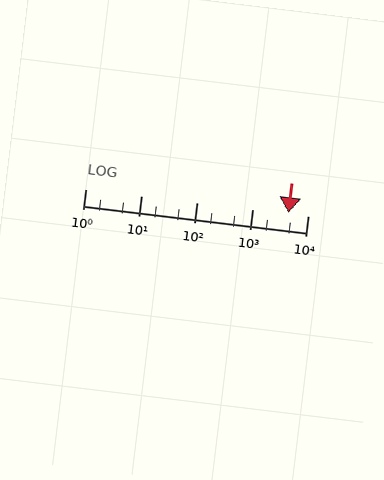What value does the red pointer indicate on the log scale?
The pointer indicates approximately 4400.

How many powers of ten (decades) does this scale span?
The scale spans 4 decades, from 1 to 10000.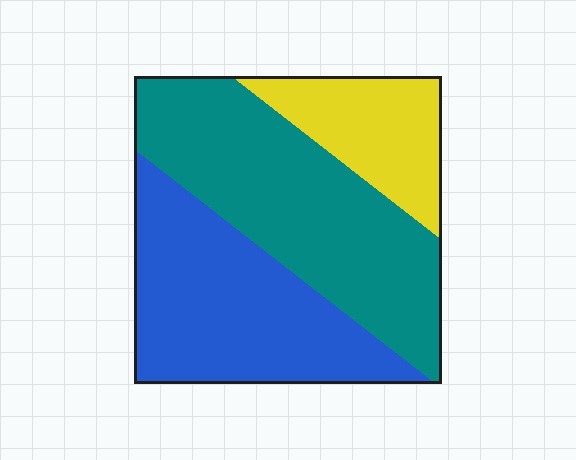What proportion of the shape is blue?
Blue covers 37% of the shape.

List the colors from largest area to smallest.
From largest to smallest: teal, blue, yellow.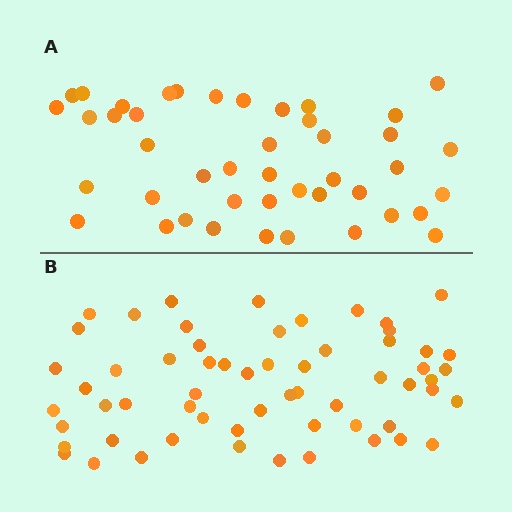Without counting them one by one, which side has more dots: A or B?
Region B (the bottom region) has more dots.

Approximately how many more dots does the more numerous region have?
Region B has approximately 15 more dots than region A.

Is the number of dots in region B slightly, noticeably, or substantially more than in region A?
Region B has noticeably more, but not dramatically so. The ratio is roughly 1.4 to 1.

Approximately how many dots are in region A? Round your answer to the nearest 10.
About 40 dots. (The exact count is 44, which rounds to 40.)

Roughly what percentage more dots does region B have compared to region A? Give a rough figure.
About 35% more.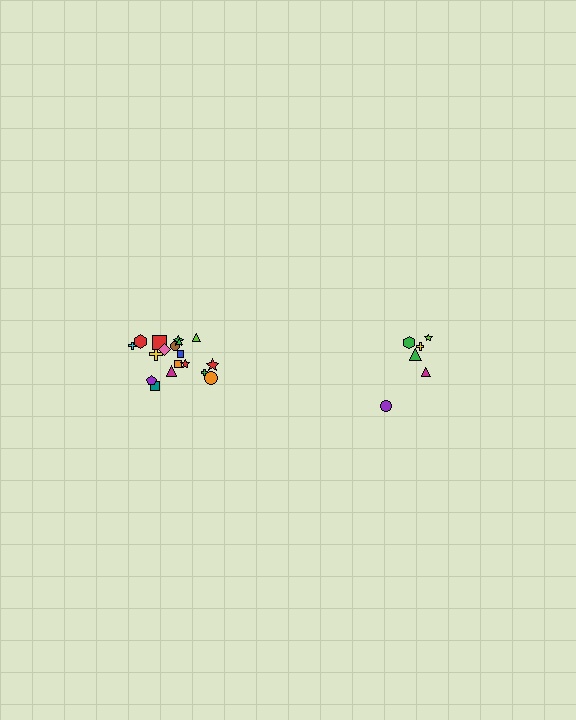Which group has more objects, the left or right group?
The left group.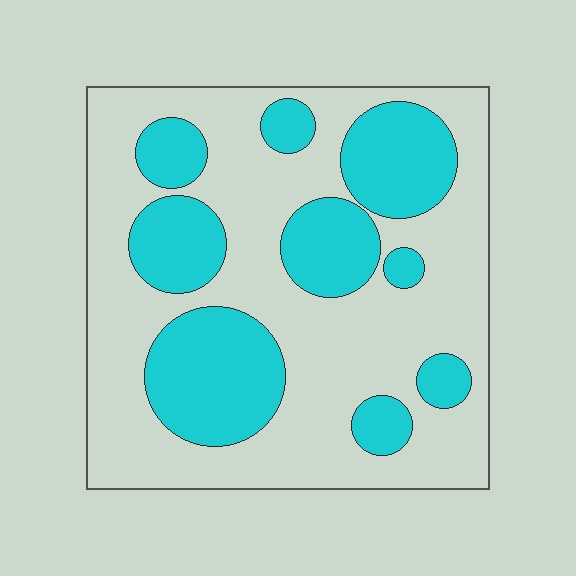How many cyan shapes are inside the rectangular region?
9.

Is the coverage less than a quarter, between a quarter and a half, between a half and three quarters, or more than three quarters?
Between a quarter and a half.